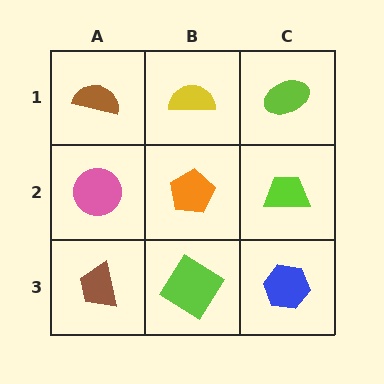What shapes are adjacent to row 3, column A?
A pink circle (row 2, column A), a lime diamond (row 3, column B).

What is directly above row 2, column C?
A lime ellipse.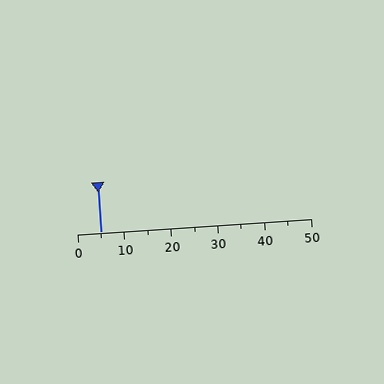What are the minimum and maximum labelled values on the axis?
The axis runs from 0 to 50.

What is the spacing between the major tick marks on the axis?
The major ticks are spaced 10 apart.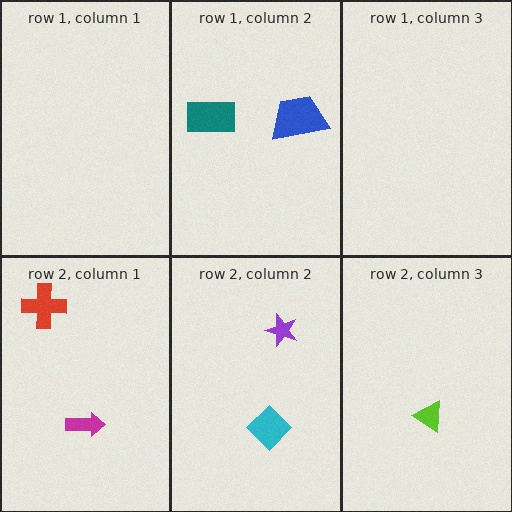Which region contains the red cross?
The row 2, column 1 region.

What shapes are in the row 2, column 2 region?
The cyan diamond, the purple star.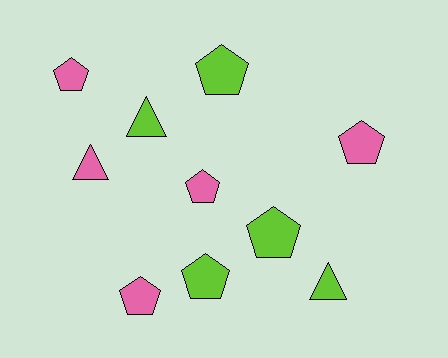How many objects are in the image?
There are 10 objects.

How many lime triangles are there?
There are 2 lime triangles.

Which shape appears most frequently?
Pentagon, with 7 objects.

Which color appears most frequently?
Pink, with 5 objects.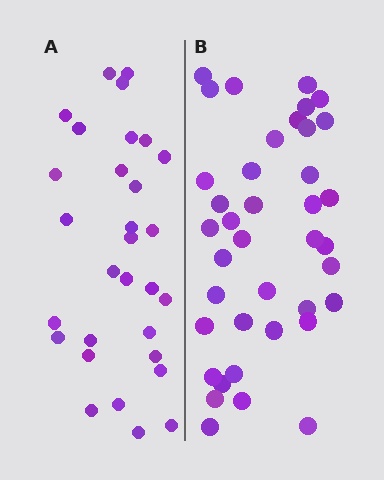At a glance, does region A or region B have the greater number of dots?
Region B (the right region) has more dots.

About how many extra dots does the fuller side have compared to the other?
Region B has roughly 8 or so more dots than region A.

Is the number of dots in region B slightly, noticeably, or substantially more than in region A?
Region B has noticeably more, but not dramatically so. The ratio is roughly 1.3 to 1.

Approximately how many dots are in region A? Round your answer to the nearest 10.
About 30 dots.